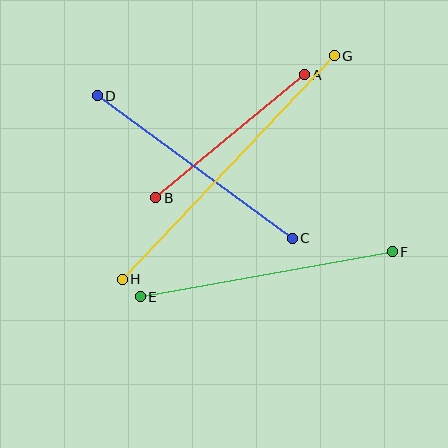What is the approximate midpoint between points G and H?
The midpoint is at approximately (228, 167) pixels.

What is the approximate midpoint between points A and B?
The midpoint is at approximately (230, 136) pixels.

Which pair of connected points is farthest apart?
Points G and H are farthest apart.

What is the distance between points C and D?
The distance is approximately 241 pixels.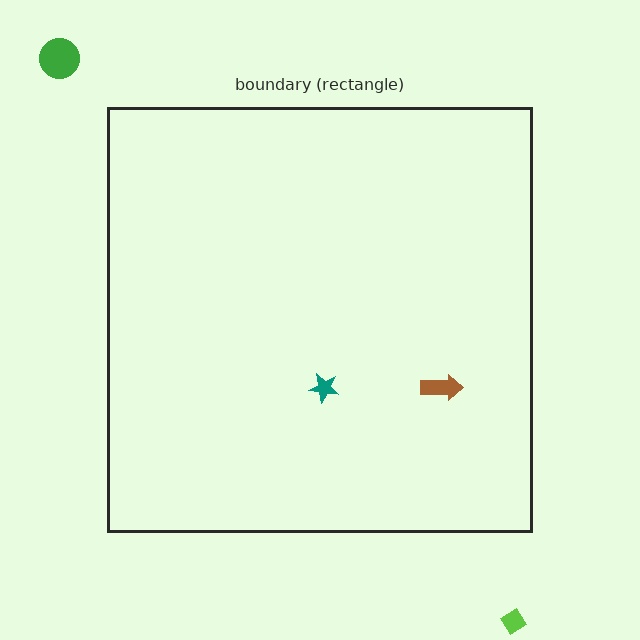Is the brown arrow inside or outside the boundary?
Inside.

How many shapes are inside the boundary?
2 inside, 2 outside.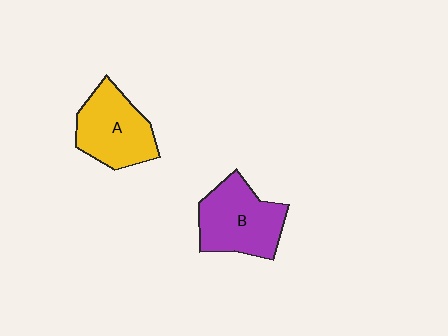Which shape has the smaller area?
Shape A (yellow).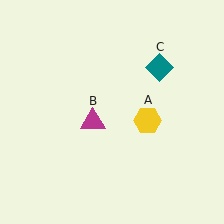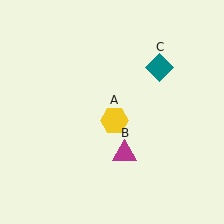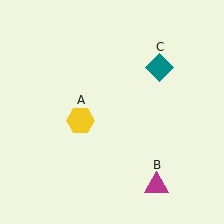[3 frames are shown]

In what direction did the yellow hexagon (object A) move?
The yellow hexagon (object A) moved left.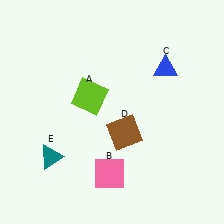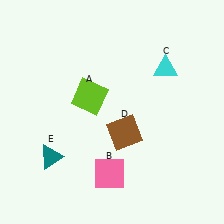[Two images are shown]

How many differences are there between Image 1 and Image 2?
There is 1 difference between the two images.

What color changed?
The triangle (C) changed from blue in Image 1 to cyan in Image 2.